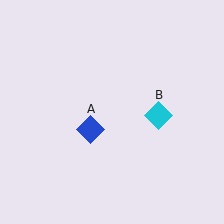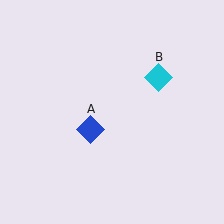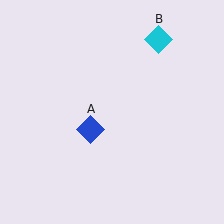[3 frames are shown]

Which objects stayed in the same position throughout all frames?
Blue diamond (object A) remained stationary.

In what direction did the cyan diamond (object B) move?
The cyan diamond (object B) moved up.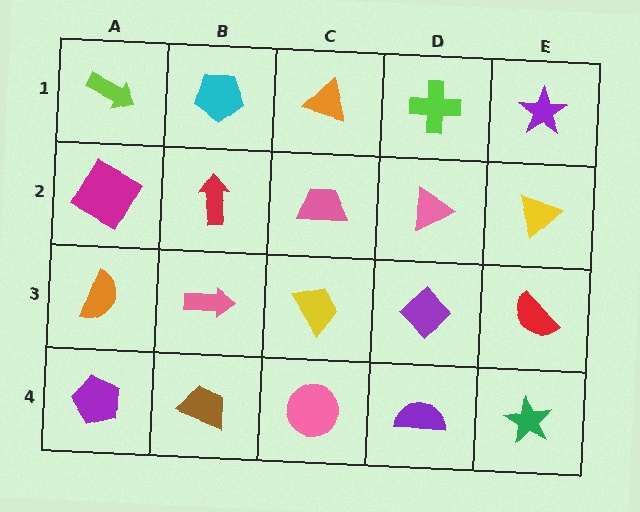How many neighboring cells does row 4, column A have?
2.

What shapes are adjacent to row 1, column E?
A yellow triangle (row 2, column E), a lime cross (row 1, column D).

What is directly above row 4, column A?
An orange semicircle.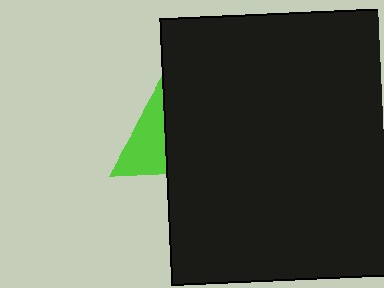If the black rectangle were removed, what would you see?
You would see the complete lime triangle.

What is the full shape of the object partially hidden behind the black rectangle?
The partially hidden object is a lime triangle.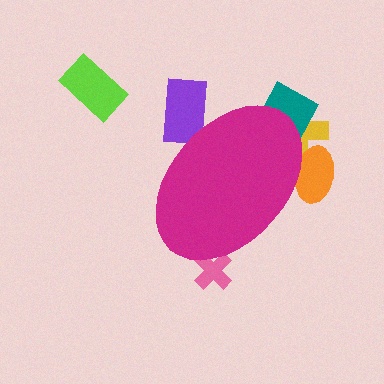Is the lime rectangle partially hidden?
No, the lime rectangle is fully visible.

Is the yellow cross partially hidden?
Yes, the yellow cross is partially hidden behind the magenta ellipse.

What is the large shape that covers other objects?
A magenta ellipse.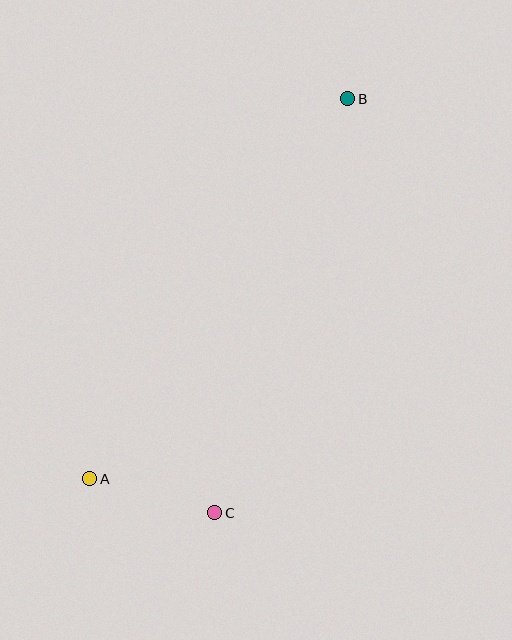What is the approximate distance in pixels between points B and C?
The distance between B and C is approximately 435 pixels.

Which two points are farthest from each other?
Points A and B are farthest from each other.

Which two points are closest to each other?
Points A and C are closest to each other.